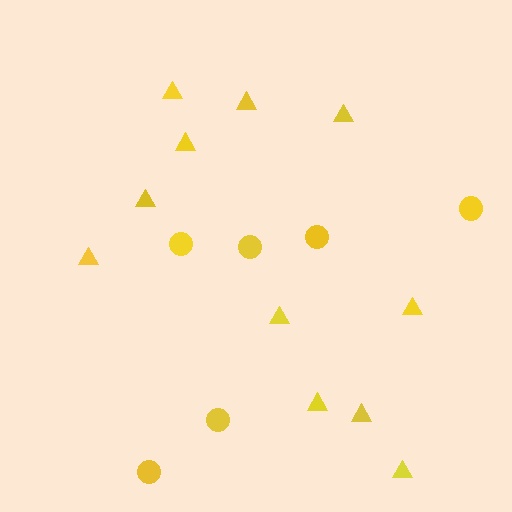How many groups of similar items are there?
There are 2 groups: one group of triangles (11) and one group of circles (6).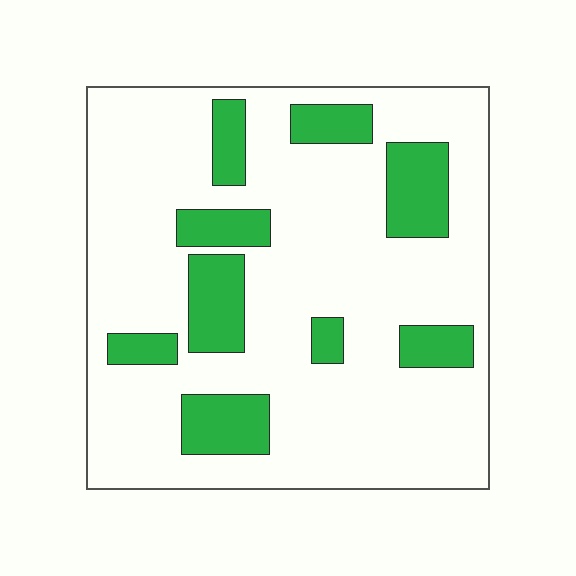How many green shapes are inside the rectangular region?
9.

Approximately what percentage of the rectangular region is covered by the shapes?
Approximately 20%.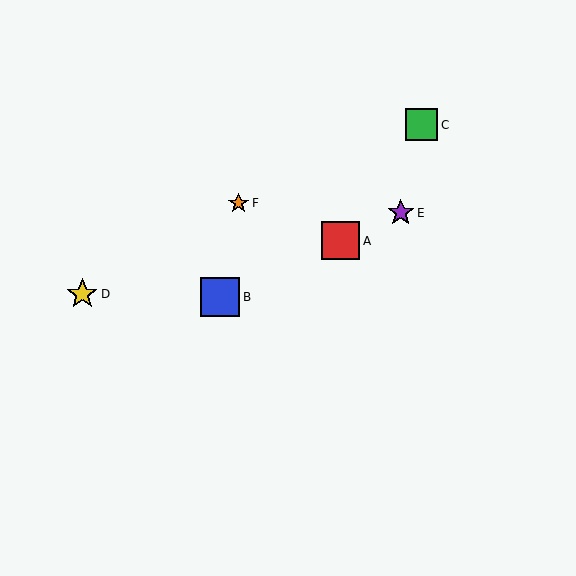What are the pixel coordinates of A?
Object A is at (341, 241).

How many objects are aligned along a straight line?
3 objects (A, B, E) are aligned along a straight line.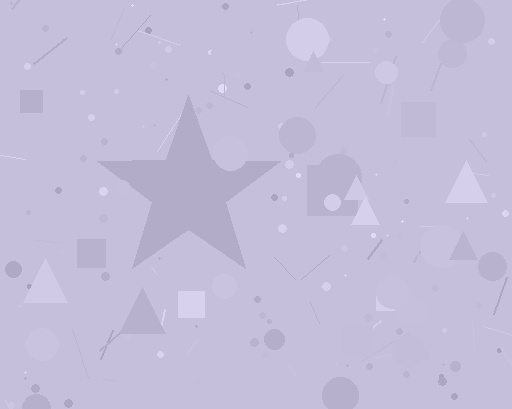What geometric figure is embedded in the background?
A star is embedded in the background.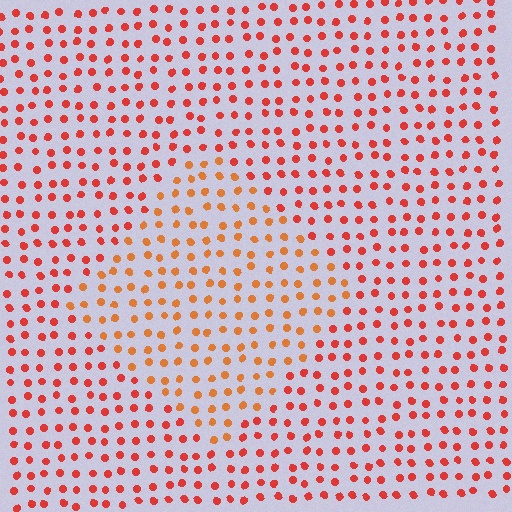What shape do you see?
I see a diamond.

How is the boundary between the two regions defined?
The boundary is defined purely by a slight shift in hue (about 24 degrees). Spacing, size, and orientation are identical on both sides.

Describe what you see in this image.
The image is filled with small red elements in a uniform arrangement. A diamond-shaped region is visible where the elements are tinted to a slightly different hue, forming a subtle color boundary.